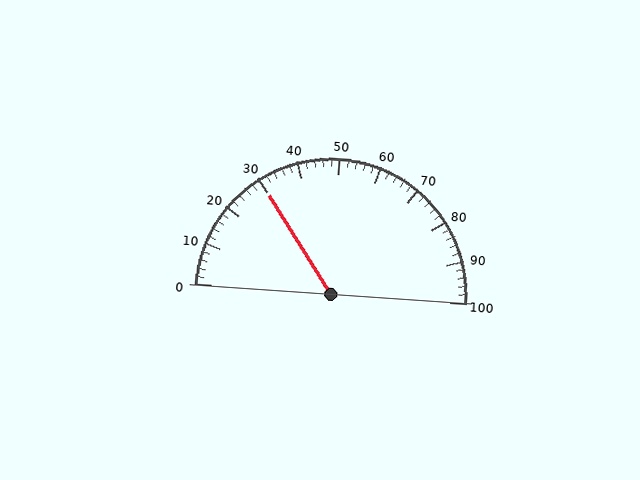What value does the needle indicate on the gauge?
The needle indicates approximately 30.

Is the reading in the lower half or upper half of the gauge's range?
The reading is in the lower half of the range (0 to 100).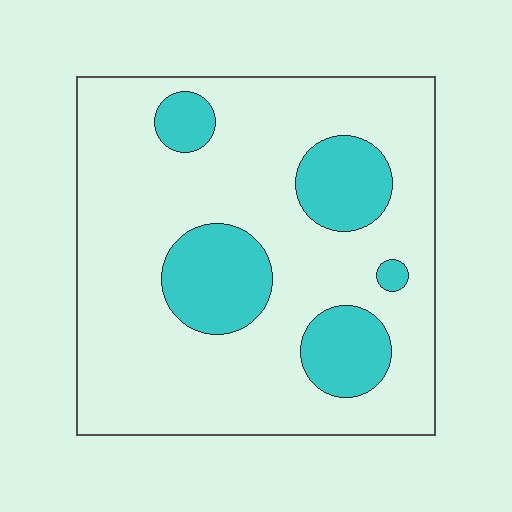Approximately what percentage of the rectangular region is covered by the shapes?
Approximately 20%.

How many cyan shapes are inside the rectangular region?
5.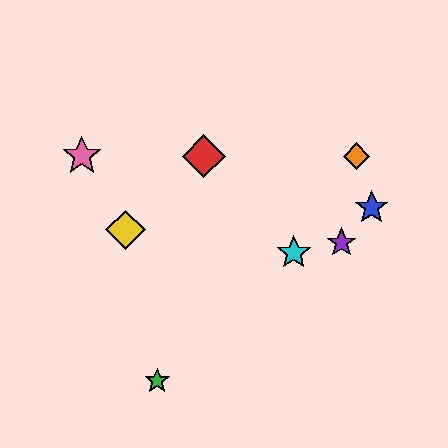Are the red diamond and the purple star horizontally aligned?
No, the red diamond is at y≈156 and the purple star is at y≈243.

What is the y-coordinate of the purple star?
The purple star is at y≈243.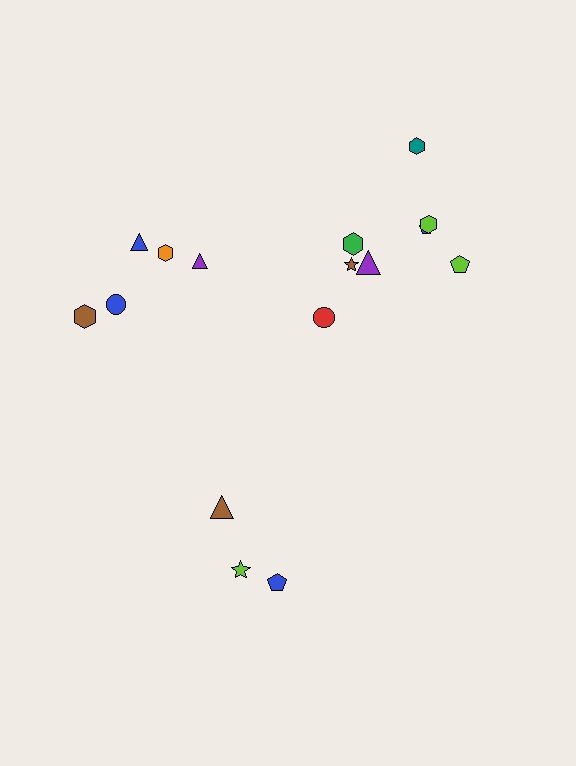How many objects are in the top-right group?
There are 8 objects.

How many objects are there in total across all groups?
There are 16 objects.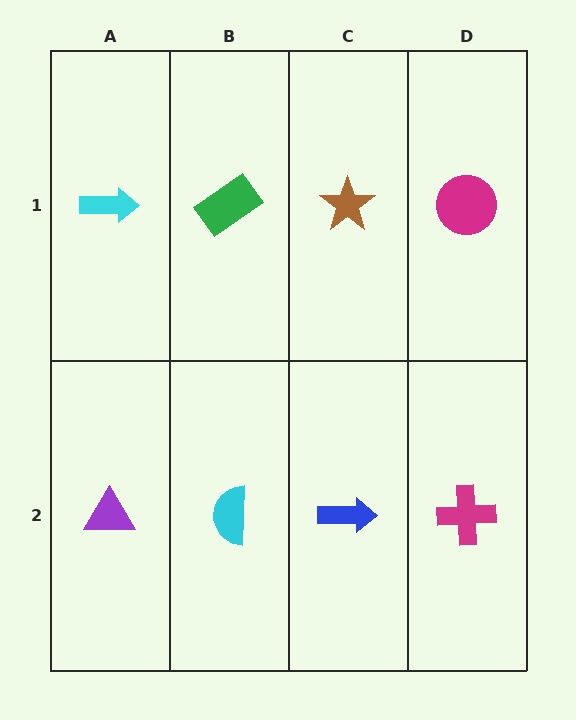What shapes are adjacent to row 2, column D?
A magenta circle (row 1, column D), a blue arrow (row 2, column C).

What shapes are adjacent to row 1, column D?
A magenta cross (row 2, column D), a brown star (row 1, column C).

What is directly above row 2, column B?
A green rectangle.